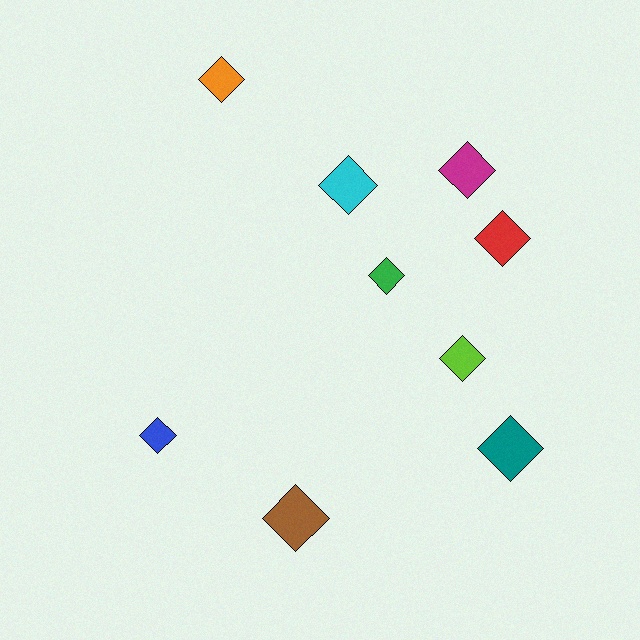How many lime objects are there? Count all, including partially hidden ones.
There is 1 lime object.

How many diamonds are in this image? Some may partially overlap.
There are 9 diamonds.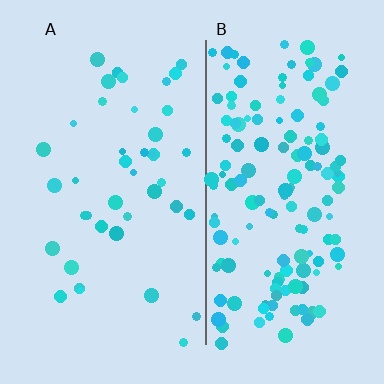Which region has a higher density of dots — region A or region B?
B (the right).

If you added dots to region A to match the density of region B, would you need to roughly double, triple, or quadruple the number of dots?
Approximately quadruple.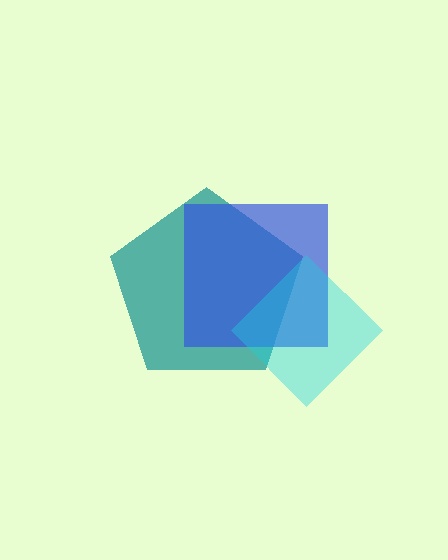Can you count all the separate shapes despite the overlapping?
Yes, there are 3 separate shapes.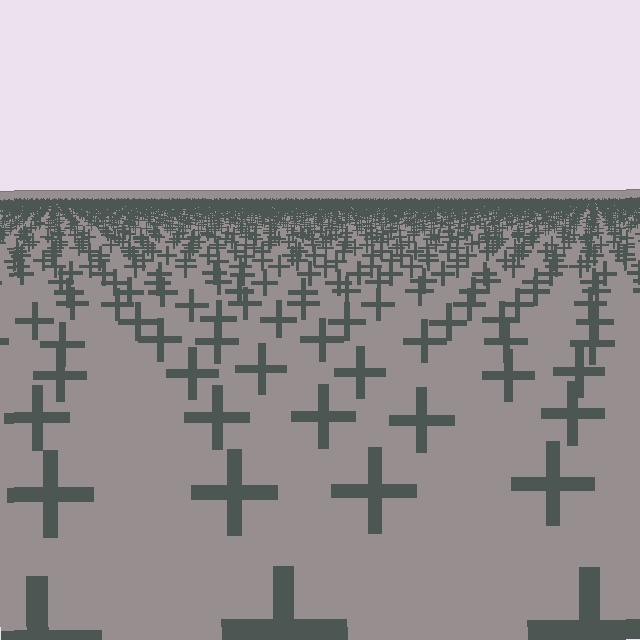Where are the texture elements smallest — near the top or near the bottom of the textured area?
Near the top.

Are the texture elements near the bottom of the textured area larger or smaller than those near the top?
Larger. Near the bottom, elements are closer to the viewer and appear at a bigger on-screen size.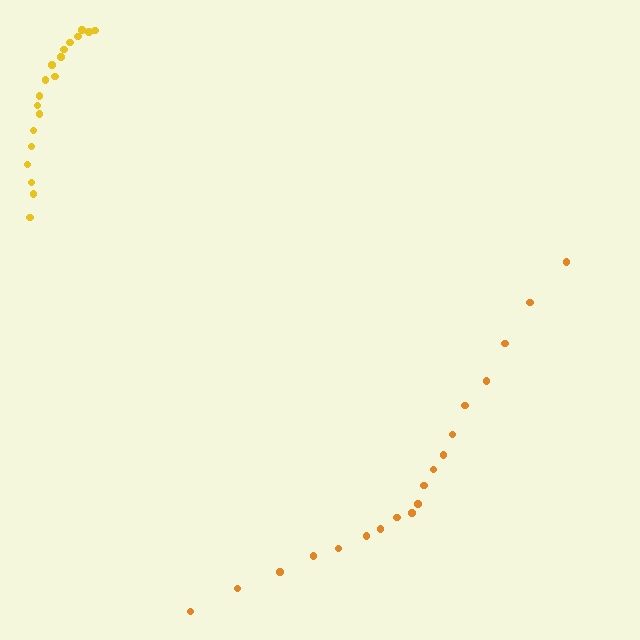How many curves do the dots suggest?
There are 2 distinct paths.